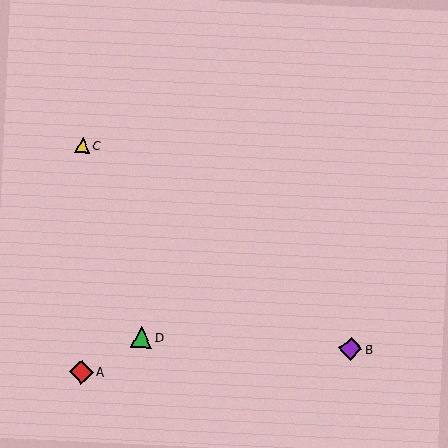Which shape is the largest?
The red diamond (labeled A) is the largest.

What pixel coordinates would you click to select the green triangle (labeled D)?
Click at (142, 338) to select the green triangle D.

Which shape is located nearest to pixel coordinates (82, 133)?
The yellow triangle (labeled C) at (83, 145) is nearest to that location.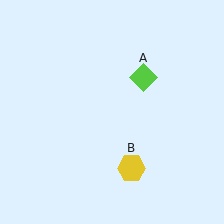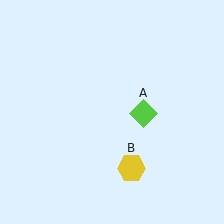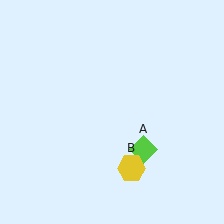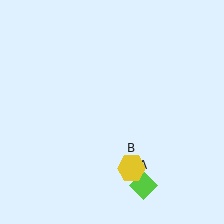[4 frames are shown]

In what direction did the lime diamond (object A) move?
The lime diamond (object A) moved down.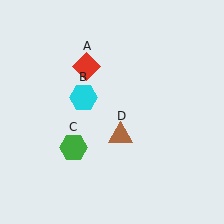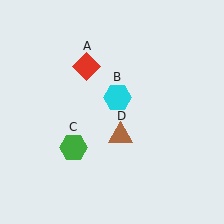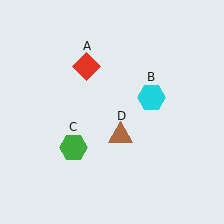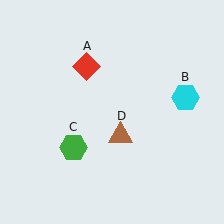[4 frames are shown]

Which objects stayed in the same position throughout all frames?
Red diamond (object A) and green hexagon (object C) and brown triangle (object D) remained stationary.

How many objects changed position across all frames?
1 object changed position: cyan hexagon (object B).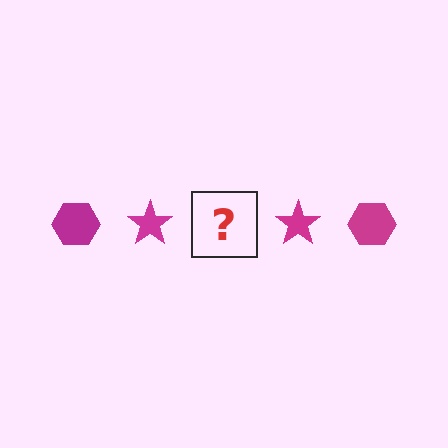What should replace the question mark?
The question mark should be replaced with a magenta hexagon.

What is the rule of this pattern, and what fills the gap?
The rule is that the pattern cycles through hexagon, star shapes in magenta. The gap should be filled with a magenta hexagon.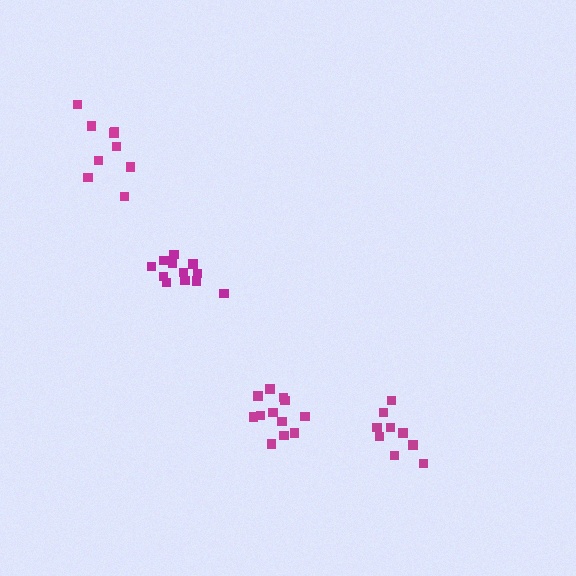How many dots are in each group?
Group 1: 12 dots, Group 2: 12 dots, Group 3: 9 dots, Group 4: 9 dots (42 total).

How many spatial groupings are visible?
There are 4 spatial groupings.